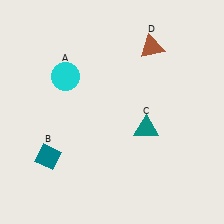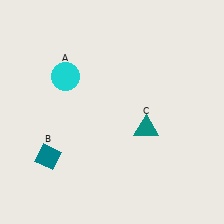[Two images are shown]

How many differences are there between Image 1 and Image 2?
There is 1 difference between the two images.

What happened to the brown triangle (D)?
The brown triangle (D) was removed in Image 2. It was in the top-right area of Image 1.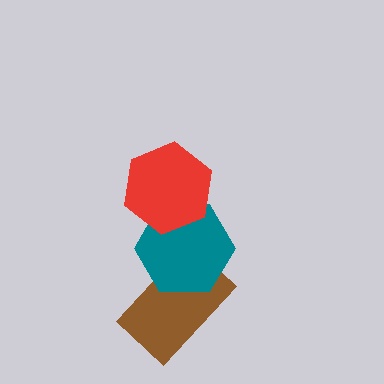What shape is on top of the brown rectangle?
The teal hexagon is on top of the brown rectangle.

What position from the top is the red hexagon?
The red hexagon is 1st from the top.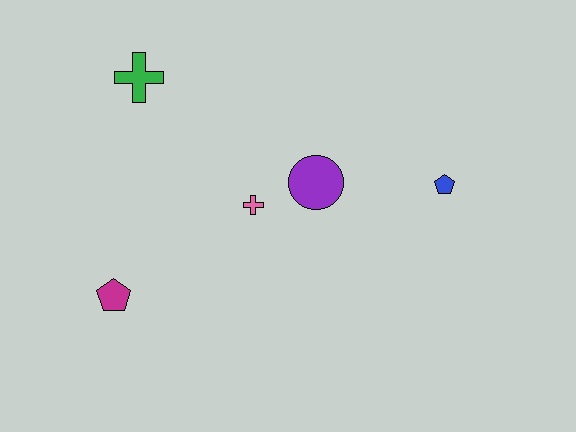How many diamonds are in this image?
There are no diamonds.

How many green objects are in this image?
There is 1 green object.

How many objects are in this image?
There are 5 objects.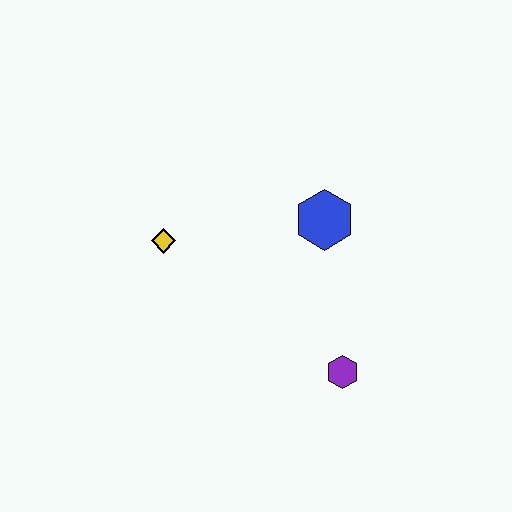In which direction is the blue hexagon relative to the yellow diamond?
The blue hexagon is to the right of the yellow diamond.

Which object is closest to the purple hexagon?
The blue hexagon is closest to the purple hexagon.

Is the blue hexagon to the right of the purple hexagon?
No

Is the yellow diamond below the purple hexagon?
No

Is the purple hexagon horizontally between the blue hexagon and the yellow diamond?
No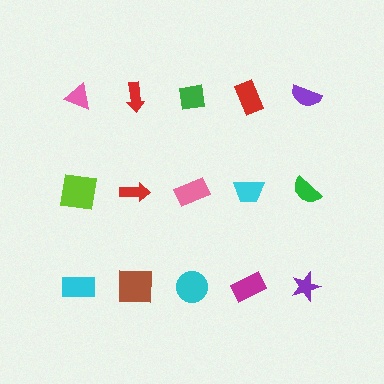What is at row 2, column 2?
A red arrow.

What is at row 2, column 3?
A pink rectangle.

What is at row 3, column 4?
A magenta rectangle.